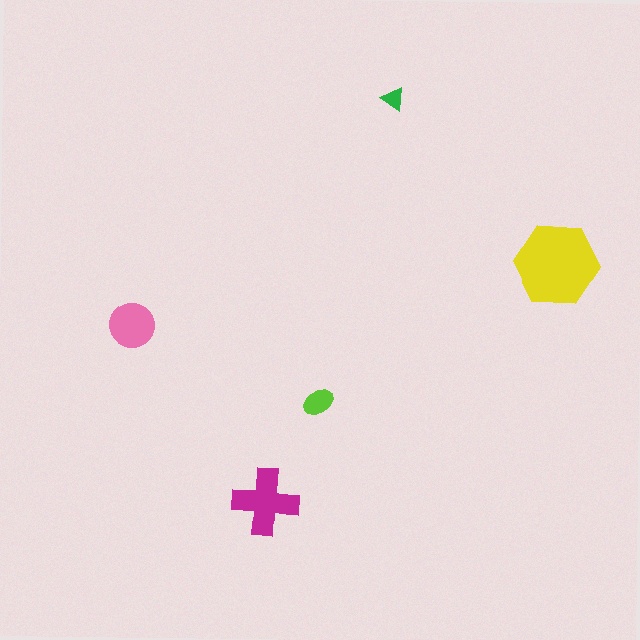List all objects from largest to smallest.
The yellow hexagon, the magenta cross, the pink circle, the lime ellipse, the green triangle.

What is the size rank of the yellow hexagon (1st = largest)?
1st.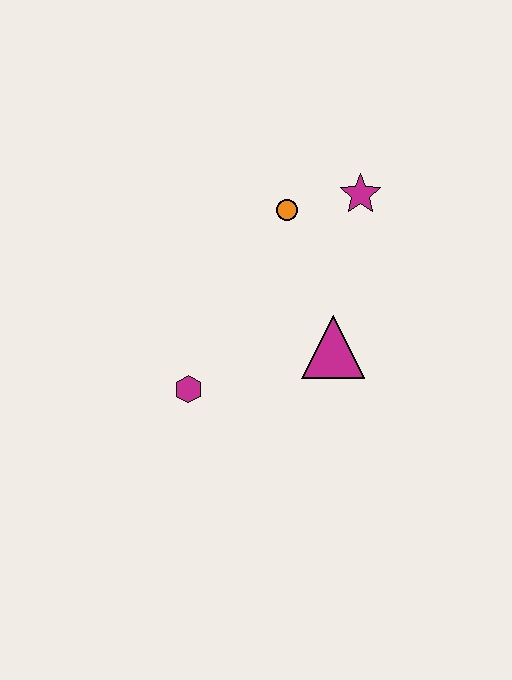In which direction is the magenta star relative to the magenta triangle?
The magenta star is above the magenta triangle.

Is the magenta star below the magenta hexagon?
No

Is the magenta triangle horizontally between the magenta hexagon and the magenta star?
Yes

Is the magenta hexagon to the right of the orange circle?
No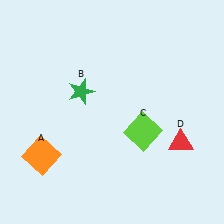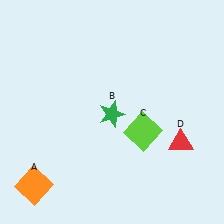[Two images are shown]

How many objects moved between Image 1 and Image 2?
2 objects moved between the two images.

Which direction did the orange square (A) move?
The orange square (A) moved down.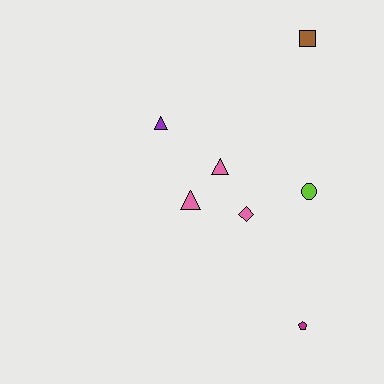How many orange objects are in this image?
There are no orange objects.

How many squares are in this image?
There is 1 square.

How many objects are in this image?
There are 7 objects.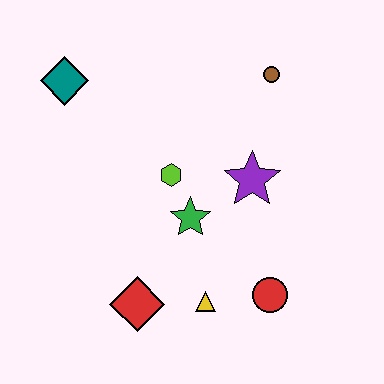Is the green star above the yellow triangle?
Yes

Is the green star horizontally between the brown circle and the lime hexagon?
Yes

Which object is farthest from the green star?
The teal diamond is farthest from the green star.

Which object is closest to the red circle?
The yellow triangle is closest to the red circle.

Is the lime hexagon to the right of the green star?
No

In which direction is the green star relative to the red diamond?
The green star is above the red diamond.